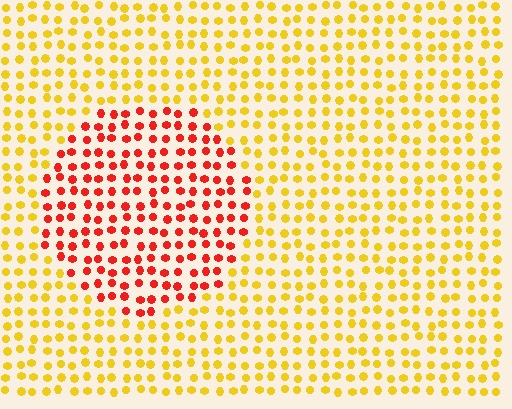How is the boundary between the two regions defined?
The boundary is defined purely by a slight shift in hue (about 50 degrees). Spacing, size, and orientation are identical on both sides.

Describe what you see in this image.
The image is filled with small yellow elements in a uniform arrangement. A circle-shaped region is visible where the elements are tinted to a slightly different hue, forming a subtle color boundary.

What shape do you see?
I see a circle.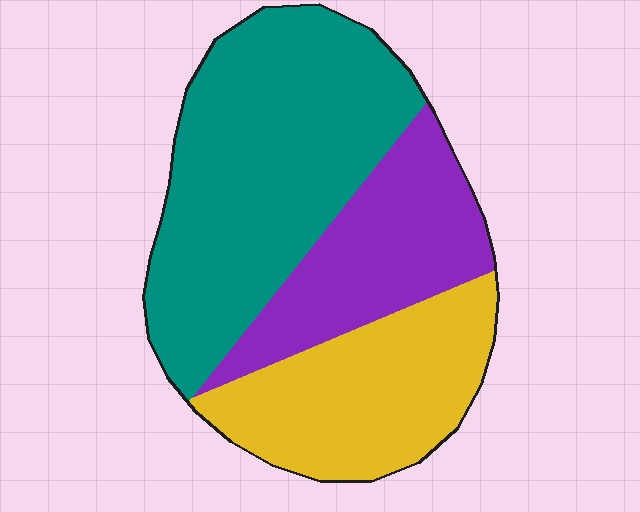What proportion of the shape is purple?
Purple takes up about one quarter (1/4) of the shape.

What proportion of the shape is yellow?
Yellow takes up about one quarter (1/4) of the shape.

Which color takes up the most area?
Teal, at roughly 50%.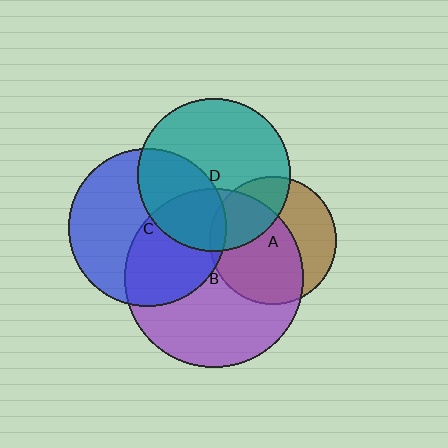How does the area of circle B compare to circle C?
Approximately 1.3 times.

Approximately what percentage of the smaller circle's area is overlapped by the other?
Approximately 45%.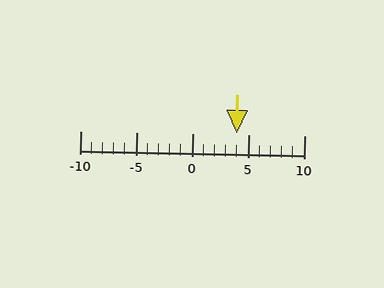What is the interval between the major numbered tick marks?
The major tick marks are spaced 5 units apart.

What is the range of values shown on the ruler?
The ruler shows values from -10 to 10.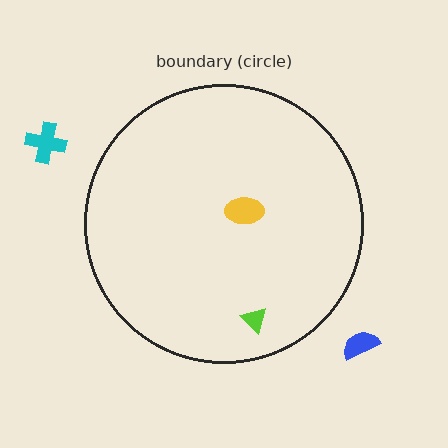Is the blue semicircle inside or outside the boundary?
Outside.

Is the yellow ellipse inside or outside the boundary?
Inside.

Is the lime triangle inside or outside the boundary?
Inside.